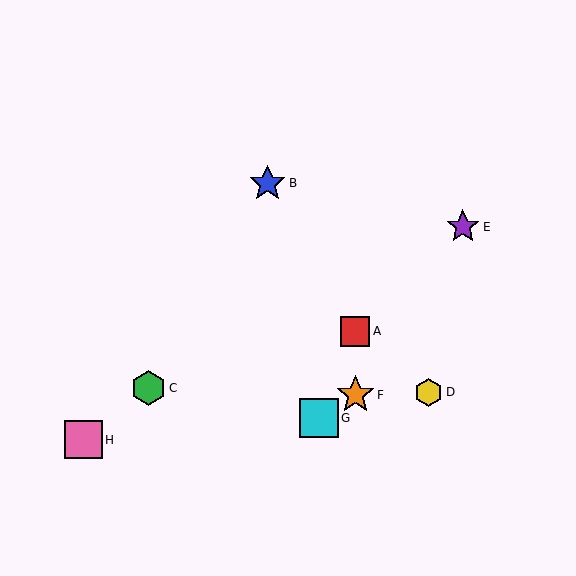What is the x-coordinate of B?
Object B is at x≈267.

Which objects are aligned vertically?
Objects A, F are aligned vertically.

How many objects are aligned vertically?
2 objects (A, F) are aligned vertically.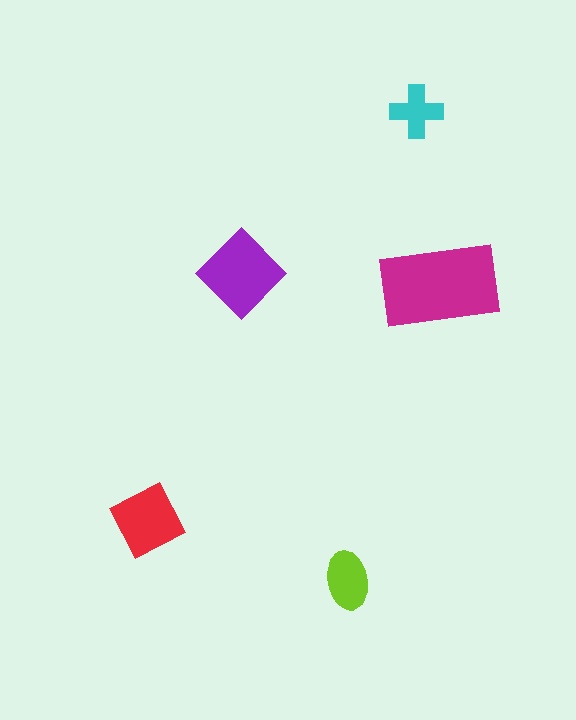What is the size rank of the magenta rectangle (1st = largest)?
1st.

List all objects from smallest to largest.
The cyan cross, the lime ellipse, the red square, the purple diamond, the magenta rectangle.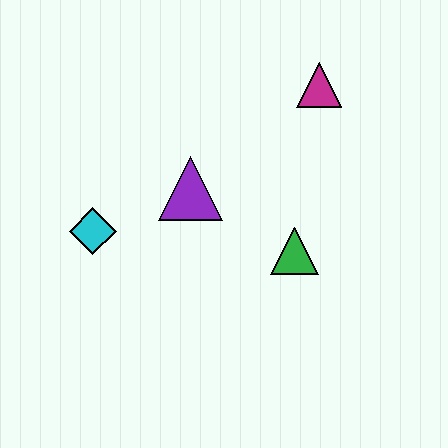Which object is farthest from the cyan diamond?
The magenta triangle is farthest from the cyan diamond.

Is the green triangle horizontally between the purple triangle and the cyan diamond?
No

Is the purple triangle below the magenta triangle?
Yes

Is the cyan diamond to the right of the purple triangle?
No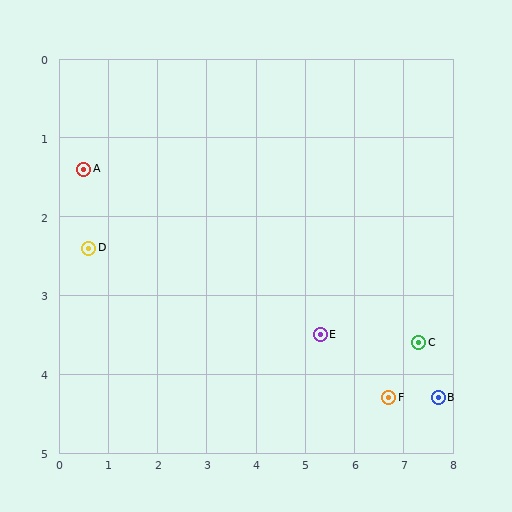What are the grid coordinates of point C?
Point C is at approximately (7.3, 3.6).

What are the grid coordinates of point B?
Point B is at approximately (7.7, 4.3).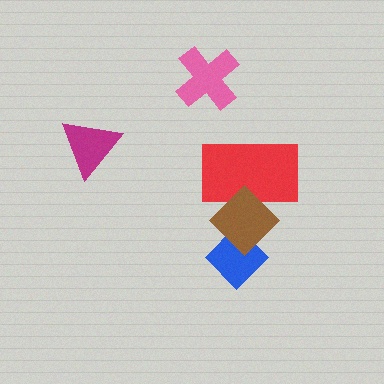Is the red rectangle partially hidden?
Yes, it is partially covered by another shape.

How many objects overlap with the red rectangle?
1 object overlaps with the red rectangle.